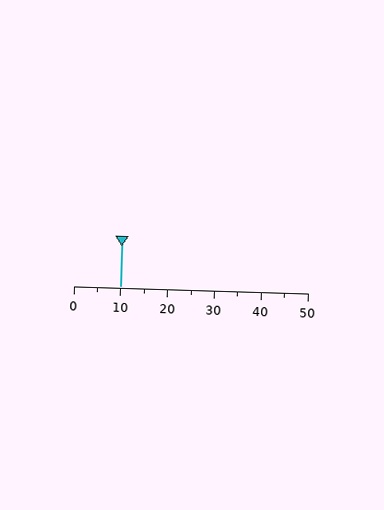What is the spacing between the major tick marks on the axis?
The major ticks are spaced 10 apart.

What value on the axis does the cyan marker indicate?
The marker indicates approximately 10.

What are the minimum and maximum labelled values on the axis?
The axis runs from 0 to 50.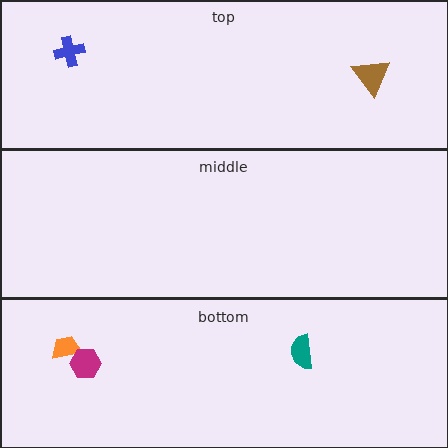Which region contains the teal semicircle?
The bottom region.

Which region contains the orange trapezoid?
The bottom region.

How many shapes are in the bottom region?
3.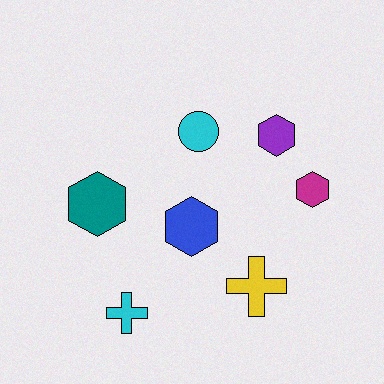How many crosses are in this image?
There are 2 crosses.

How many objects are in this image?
There are 7 objects.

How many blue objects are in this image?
There is 1 blue object.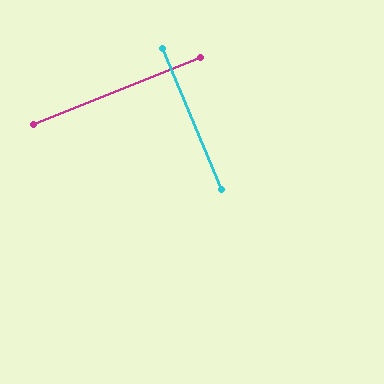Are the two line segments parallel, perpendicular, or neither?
Perpendicular — they meet at approximately 89°.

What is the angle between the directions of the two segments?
Approximately 89 degrees.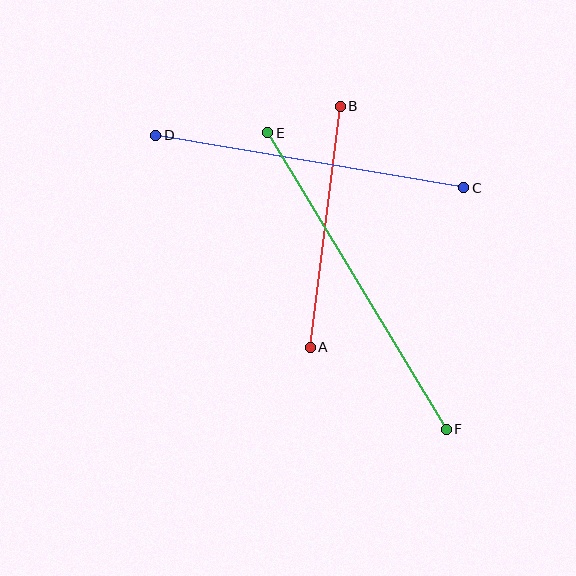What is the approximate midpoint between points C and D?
The midpoint is at approximately (310, 162) pixels.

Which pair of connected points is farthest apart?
Points E and F are farthest apart.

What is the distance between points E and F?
The distance is approximately 346 pixels.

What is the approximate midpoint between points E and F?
The midpoint is at approximately (357, 281) pixels.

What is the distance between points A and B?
The distance is approximately 243 pixels.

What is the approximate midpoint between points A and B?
The midpoint is at approximately (325, 227) pixels.